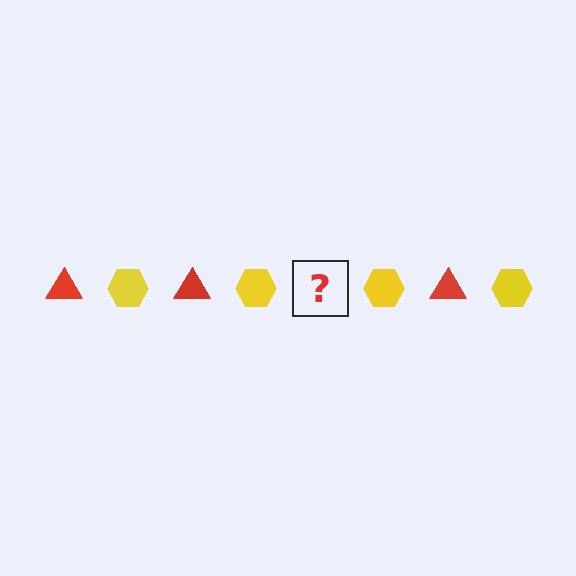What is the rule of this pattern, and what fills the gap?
The rule is that the pattern alternates between red triangle and yellow hexagon. The gap should be filled with a red triangle.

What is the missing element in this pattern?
The missing element is a red triangle.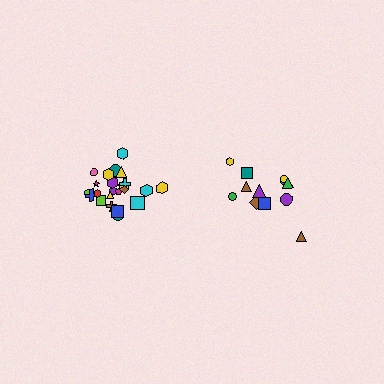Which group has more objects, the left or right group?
The left group.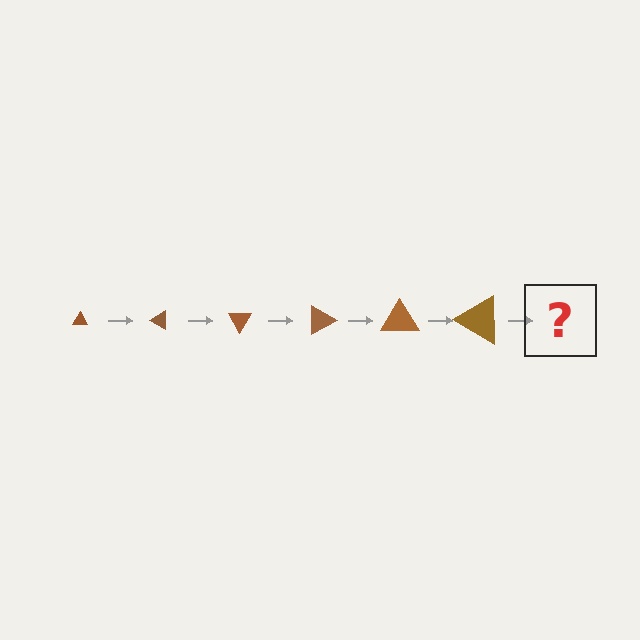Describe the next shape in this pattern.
It should be a triangle, larger than the previous one and rotated 180 degrees from the start.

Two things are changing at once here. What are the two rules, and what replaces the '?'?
The two rules are that the triangle grows larger each step and it rotates 30 degrees each step. The '?' should be a triangle, larger than the previous one and rotated 180 degrees from the start.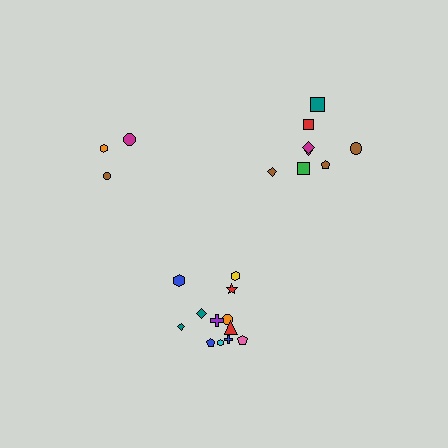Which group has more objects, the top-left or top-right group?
The top-right group.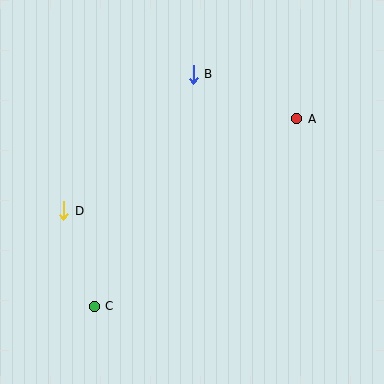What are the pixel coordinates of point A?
Point A is at (297, 119).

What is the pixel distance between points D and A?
The distance between D and A is 251 pixels.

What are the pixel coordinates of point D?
Point D is at (64, 211).